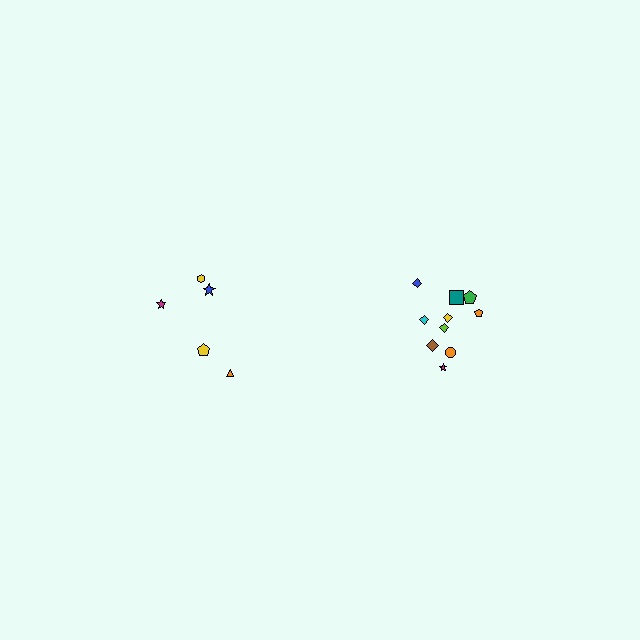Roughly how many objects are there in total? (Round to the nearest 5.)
Roughly 15 objects in total.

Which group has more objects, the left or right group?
The right group.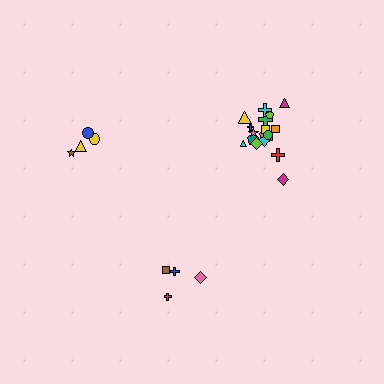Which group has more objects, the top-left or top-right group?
The top-right group.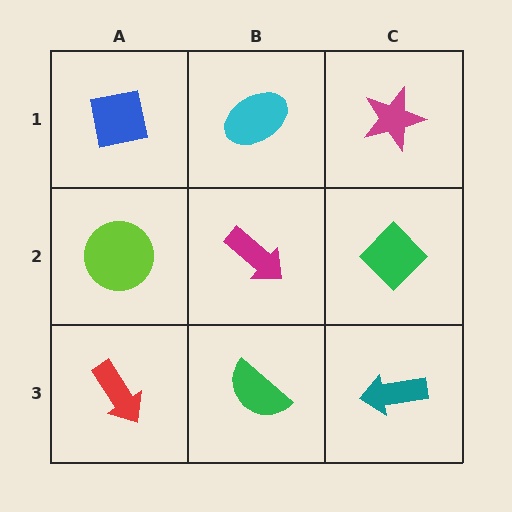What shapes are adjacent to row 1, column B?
A magenta arrow (row 2, column B), a blue square (row 1, column A), a magenta star (row 1, column C).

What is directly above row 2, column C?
A magenta star.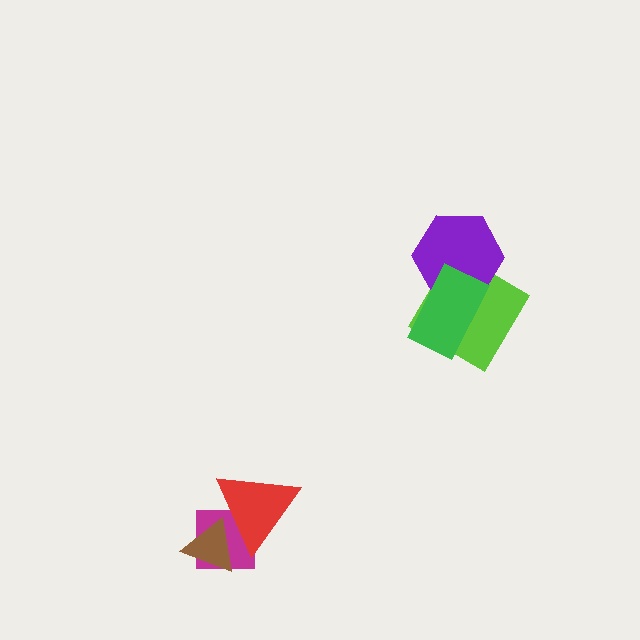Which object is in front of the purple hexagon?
The green rectangle is in front of the purple hexagon.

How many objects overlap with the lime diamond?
2 objects overlap with the lime diamond.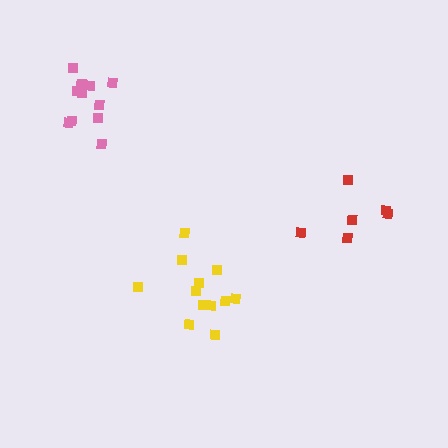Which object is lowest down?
The yellow cluster is bottommost.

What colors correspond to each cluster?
The clusters are colored: red, yellow, pink.